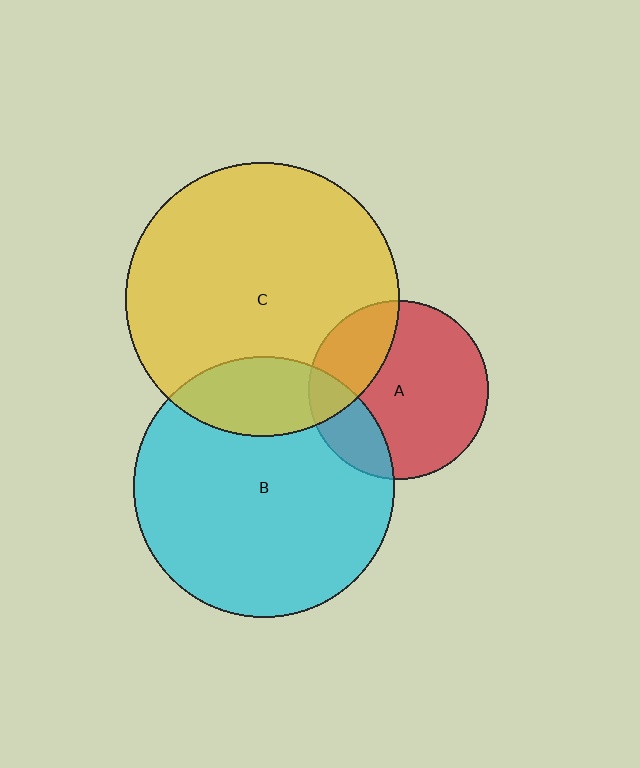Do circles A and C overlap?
Yes.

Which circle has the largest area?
Circle C (yellow).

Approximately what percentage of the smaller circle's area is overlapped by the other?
Approximately 25%.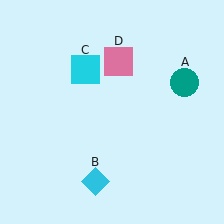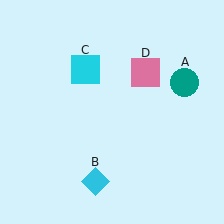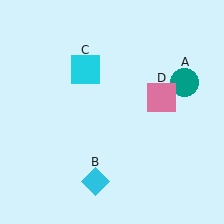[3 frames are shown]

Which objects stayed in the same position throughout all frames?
Teal circle (object A) and cyan diamond (object B) and cyan square (object C) remained stationary.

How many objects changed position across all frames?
1 object changed position: pink square (object D).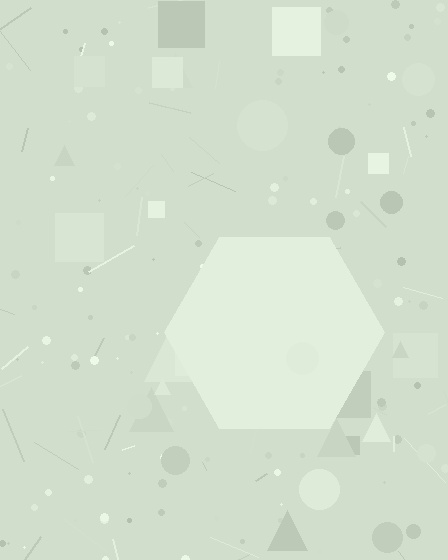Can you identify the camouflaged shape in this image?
The camouflaged shape is a hexagon.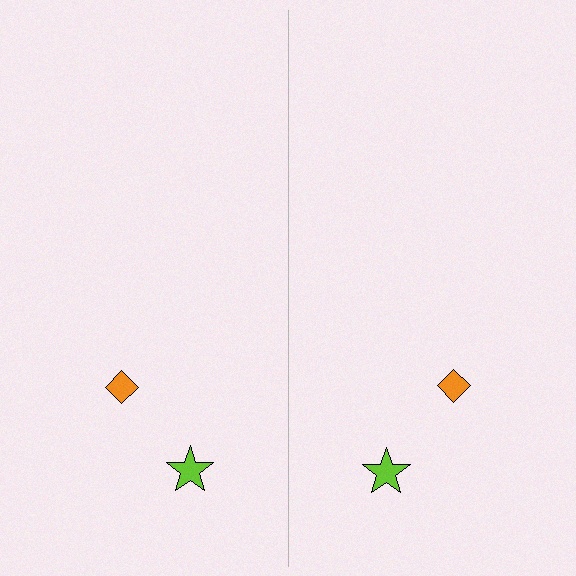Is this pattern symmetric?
Yes, this pattern has bilateral (reflection) symmetry.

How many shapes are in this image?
There are 4 shapes in this image.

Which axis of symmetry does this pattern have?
The pattern has a vertical axis of symmetry running through the center of the image.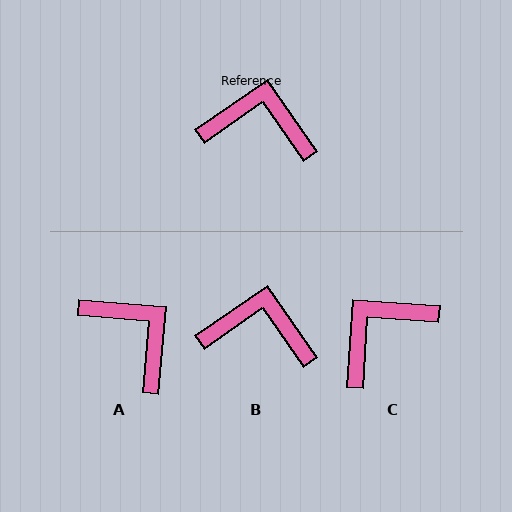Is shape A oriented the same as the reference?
No, it is off by about 39 degrees.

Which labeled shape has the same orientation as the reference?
B.